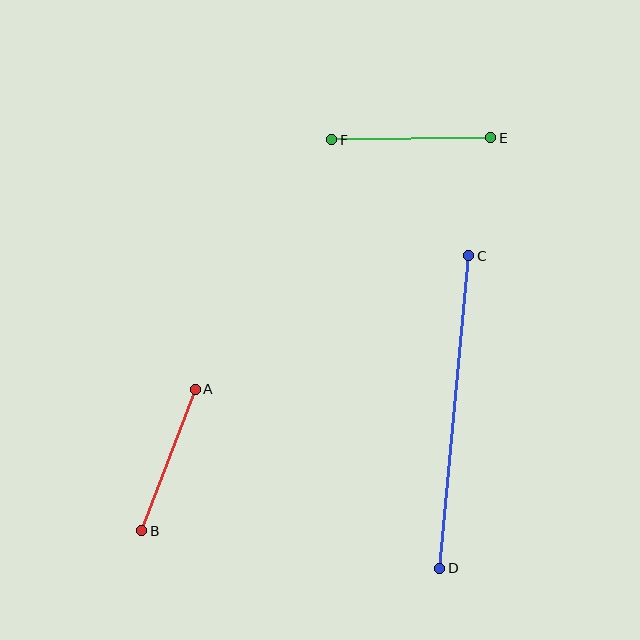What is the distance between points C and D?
The distance is approximately 314 pixels.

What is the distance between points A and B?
The distance is approximately 151 pixels.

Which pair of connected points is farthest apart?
Points C and D are farthest apart.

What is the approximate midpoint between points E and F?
The midpoint is at approximately (411, 139) pixels.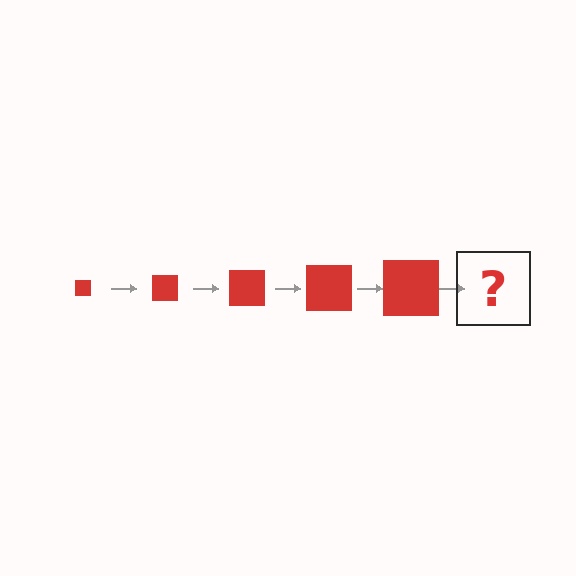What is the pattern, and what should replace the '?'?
The pattern is that the square gets progressively larger each step. The '?' should be a red square, larger than the previous one.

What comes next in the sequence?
The next element should be a red square, larger than the previous one.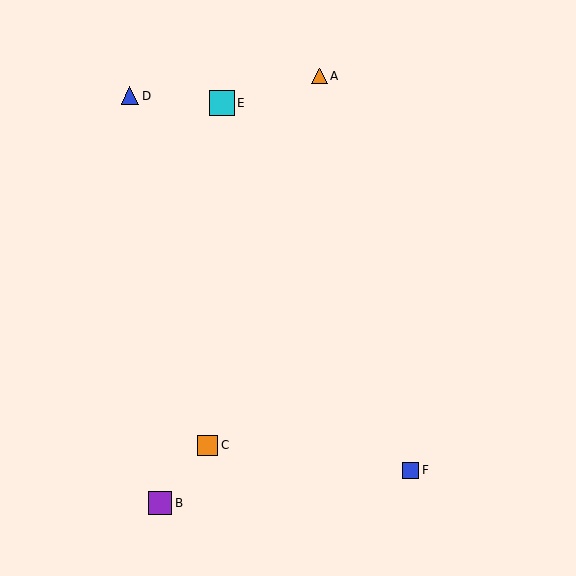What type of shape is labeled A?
Shape A is an orange triangle.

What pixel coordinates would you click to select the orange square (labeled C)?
Click at (207, 445) to select the orange square C.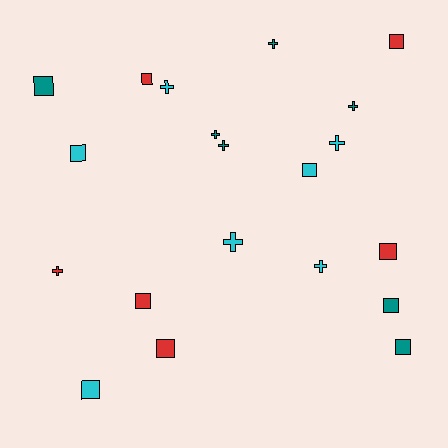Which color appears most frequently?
Teal, with 7 objects.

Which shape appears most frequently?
Square, with 11 objects.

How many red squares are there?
There are 5 red squares.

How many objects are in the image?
There are 20 objects.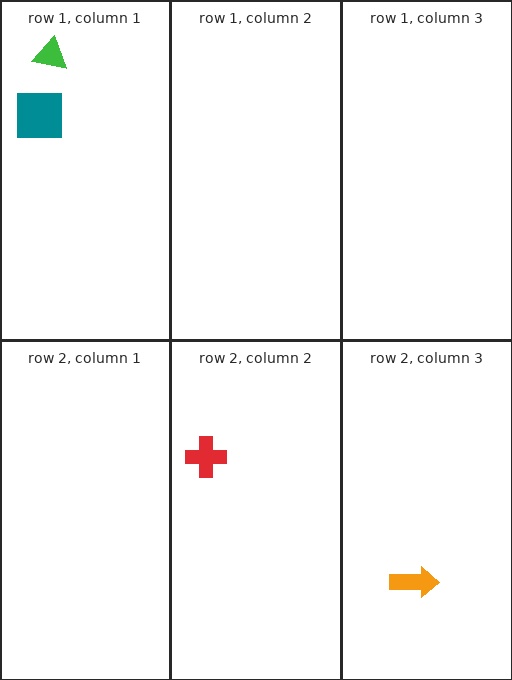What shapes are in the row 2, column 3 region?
The orange arrow.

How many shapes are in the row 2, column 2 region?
1.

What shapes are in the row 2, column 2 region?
The red cross.